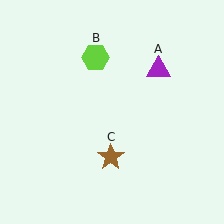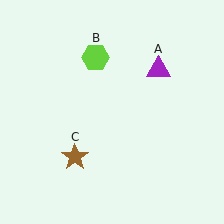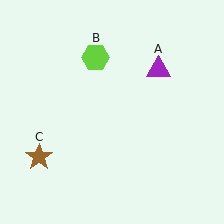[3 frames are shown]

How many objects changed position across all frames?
1 object changed position: brown star (object C).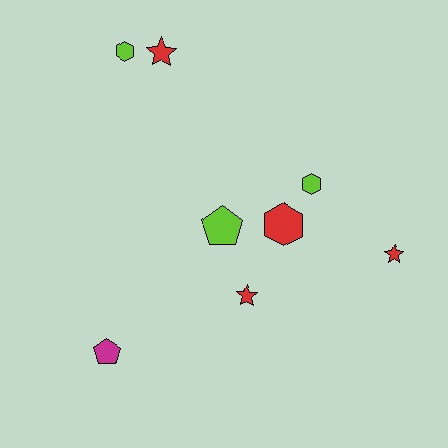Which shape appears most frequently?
Star, with 3 objects.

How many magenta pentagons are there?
There is 1 magenta pentagon.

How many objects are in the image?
There are 8 objects.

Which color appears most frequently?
Red, with 4 objects.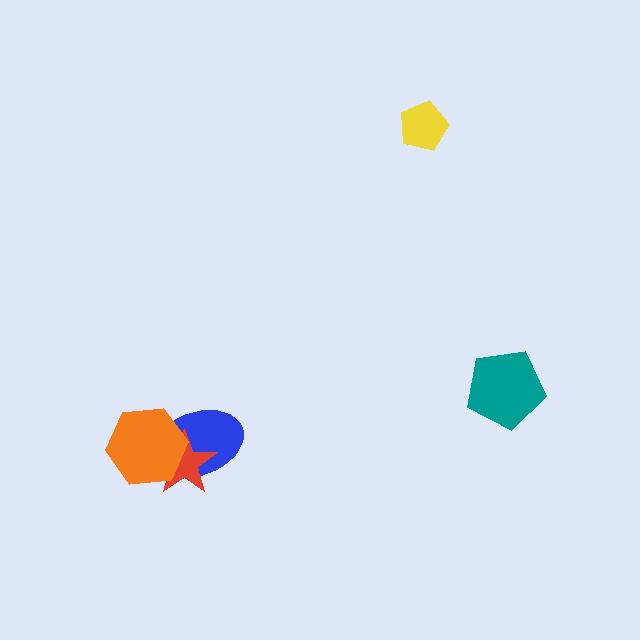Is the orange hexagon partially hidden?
No, no other shape covers it.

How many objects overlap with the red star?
2 objects overlap with the red star.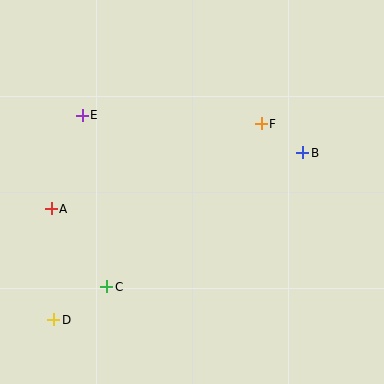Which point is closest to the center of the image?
Point F at (261, 124) is closest to the center.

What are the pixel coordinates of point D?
Point D is at (53, 320).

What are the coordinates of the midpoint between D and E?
The midpoint between D and E is at (68, 217).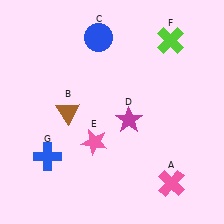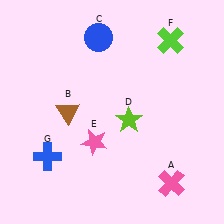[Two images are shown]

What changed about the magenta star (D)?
In Image 1, D is magenta. In Image 2, it changed to lime.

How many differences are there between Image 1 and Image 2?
There is 1 difference between the two images.